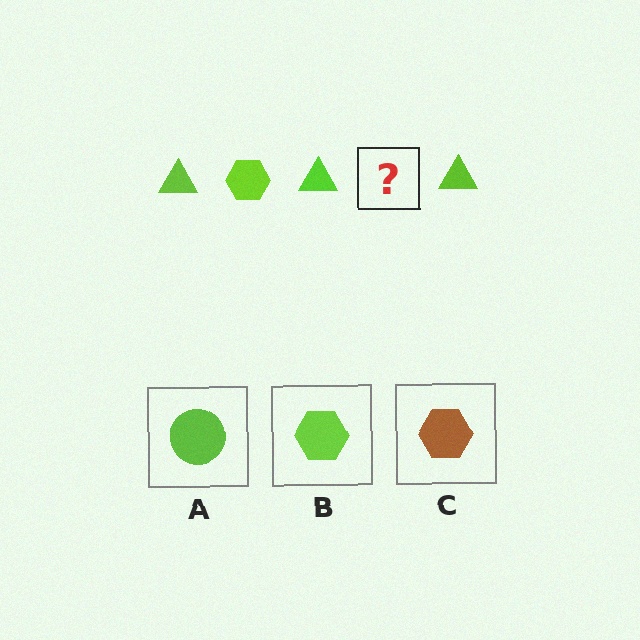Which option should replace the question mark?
Option B.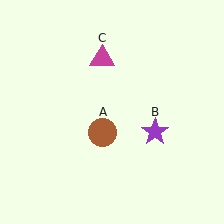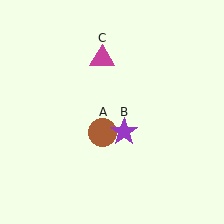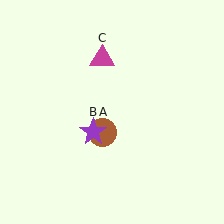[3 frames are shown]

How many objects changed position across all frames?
1 object changed position: purple star (object B).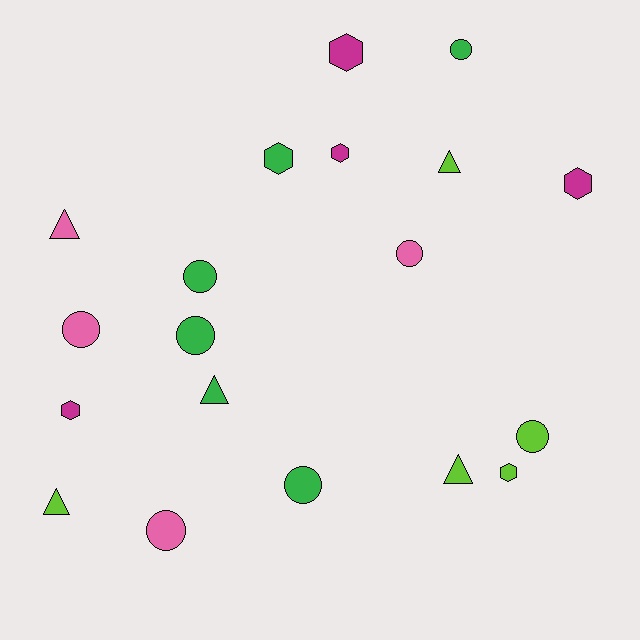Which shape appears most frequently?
Circle, with 8 objects.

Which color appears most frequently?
Green, with 6 objects.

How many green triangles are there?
There is 1 green triangle.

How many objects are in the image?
There are 19 objects.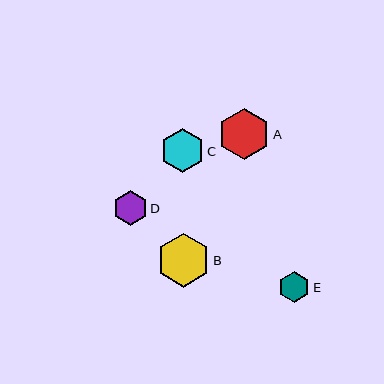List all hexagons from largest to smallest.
From largest to smallest: B, A, C, D, E.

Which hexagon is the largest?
Hexagon B is the largest with a size of approximately 54 pixels.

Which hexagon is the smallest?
Hexagon E is the smallest with a size of approximately 31 pixels.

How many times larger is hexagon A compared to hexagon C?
Hexagon A is approximately 1.2 times the size of hexagon C.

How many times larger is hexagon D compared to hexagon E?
Hexagon D is approximately 1.1 times the size of hexagon E.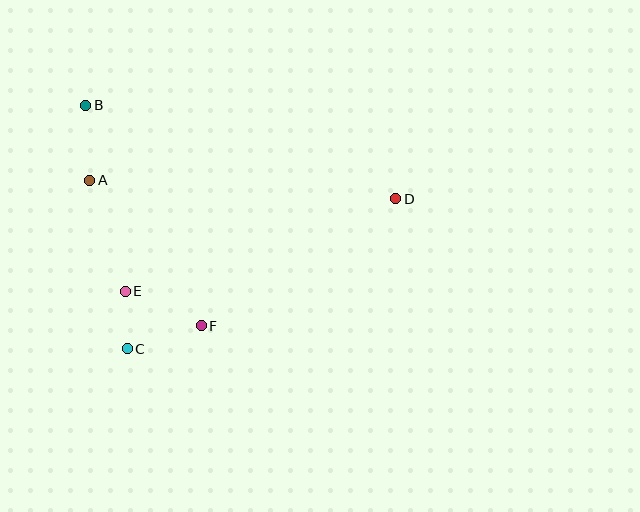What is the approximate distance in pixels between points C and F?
The distance between C and F is approximately 77 pixels.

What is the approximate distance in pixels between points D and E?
The distance between D and E is approximately 286 pixels.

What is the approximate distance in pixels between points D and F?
The distance between D and F is approximately 232 pixels.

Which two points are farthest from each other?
Points B and D are farthest from each other.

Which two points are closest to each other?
Points C and E are closest to each other.